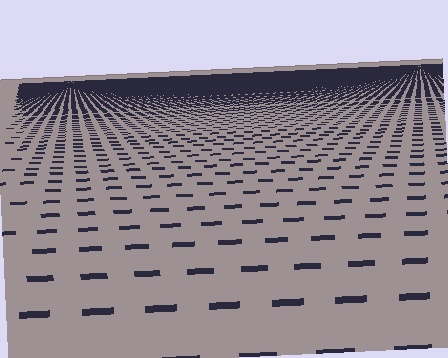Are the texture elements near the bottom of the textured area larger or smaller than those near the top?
Larger. Near the bottom, elements are closer to the viewer and appear at a bigger on-screen size.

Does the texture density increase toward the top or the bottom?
Density increases toward the top.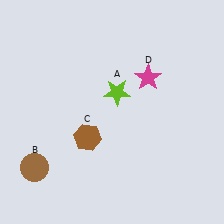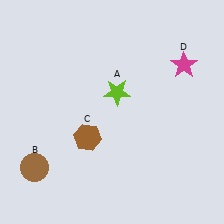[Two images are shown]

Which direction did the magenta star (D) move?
The magenta star (D) moved right.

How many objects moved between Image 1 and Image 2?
1 object moved between the two images.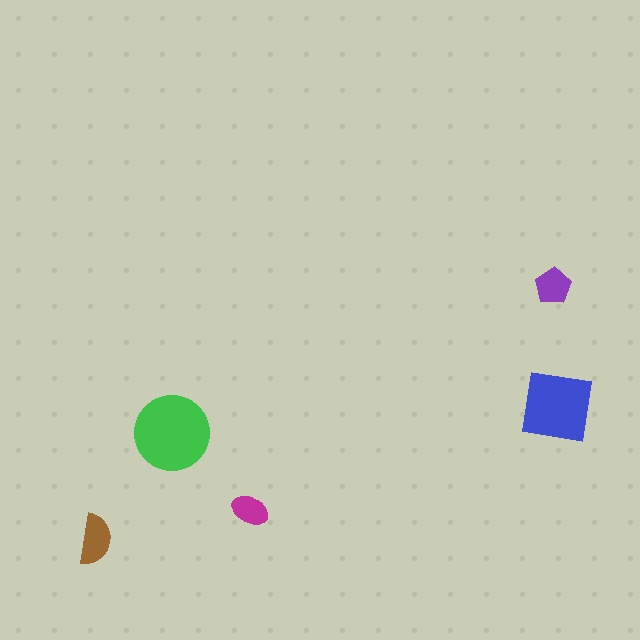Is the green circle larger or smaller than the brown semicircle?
Larger.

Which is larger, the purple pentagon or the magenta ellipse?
The purple pentagon.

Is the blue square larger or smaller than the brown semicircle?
Larger.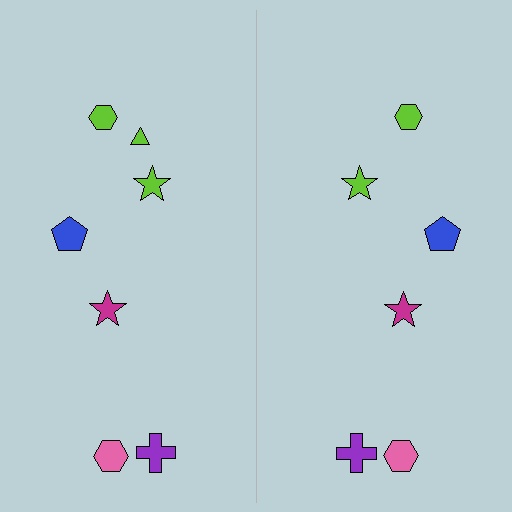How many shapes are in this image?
There are 13 shapes in this image.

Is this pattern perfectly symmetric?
No, the pattern is not perfectly symmetric. A lime triangle is missing from the right side.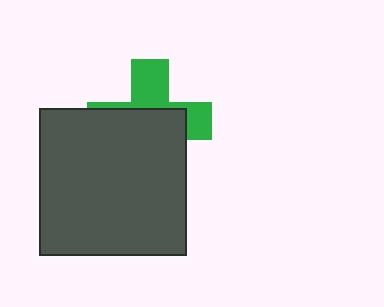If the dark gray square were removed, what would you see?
You would see the complete green cross.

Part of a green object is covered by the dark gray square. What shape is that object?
It is a cross.